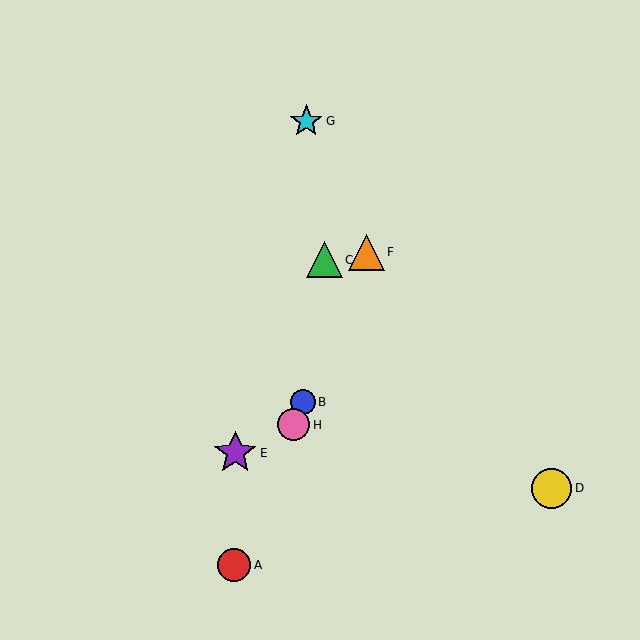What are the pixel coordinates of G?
Object G is at (306, 121).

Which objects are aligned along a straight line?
Objects A, B, F, H are aligned along a straight line.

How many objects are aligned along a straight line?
4 objects (A, B, F, H) are aligned along a straight line.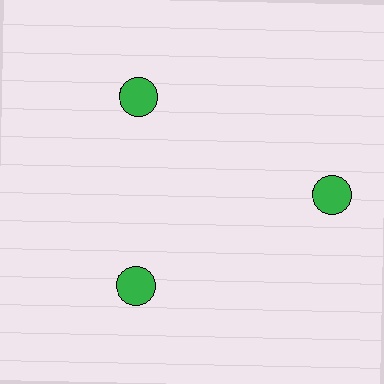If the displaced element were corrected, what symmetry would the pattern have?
It would have 3-fold rotational symmetry — the pattern would map onto itself every 120 degrees.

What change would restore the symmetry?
The symmetry would be restored by moving it inward, back onto the ring so that all 3 circles sit at equal angles and equal distance from the center.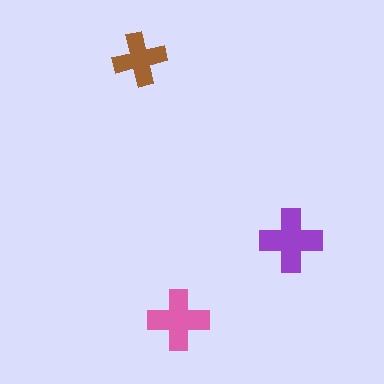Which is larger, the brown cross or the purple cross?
The purple one.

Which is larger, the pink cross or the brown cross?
The pink one.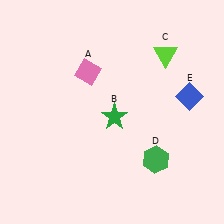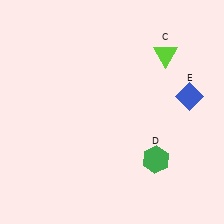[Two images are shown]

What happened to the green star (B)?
The green star (B) was removed in Image 2. It was in the bottom-right area of Image 1.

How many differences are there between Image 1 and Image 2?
There are 2 differences between the two images.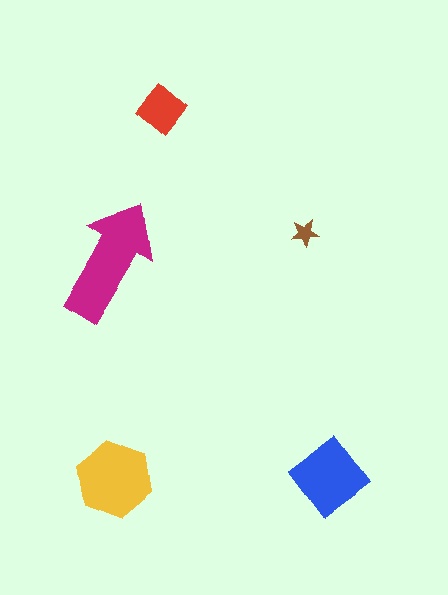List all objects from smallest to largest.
The brown star, the red diamond, the blue diamond, the yellow hexagon, the magenta arrow.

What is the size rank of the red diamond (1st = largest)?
4th.